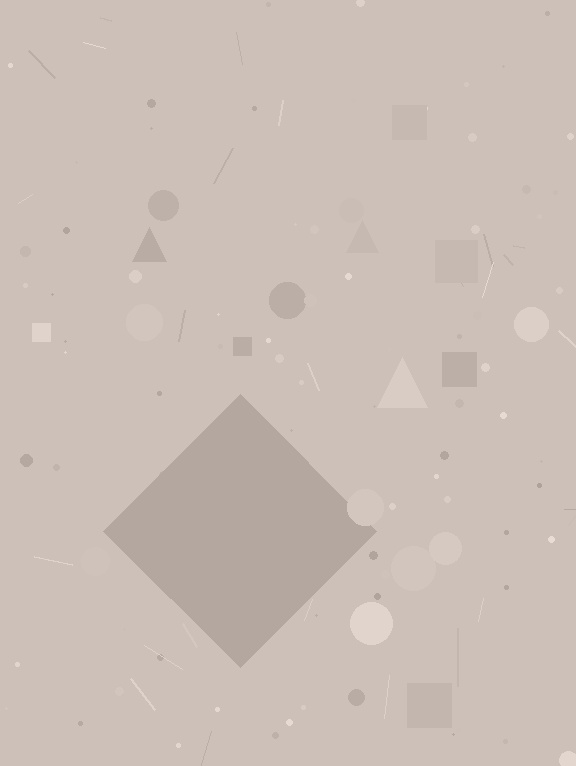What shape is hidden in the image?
A diamond is hidden in the image.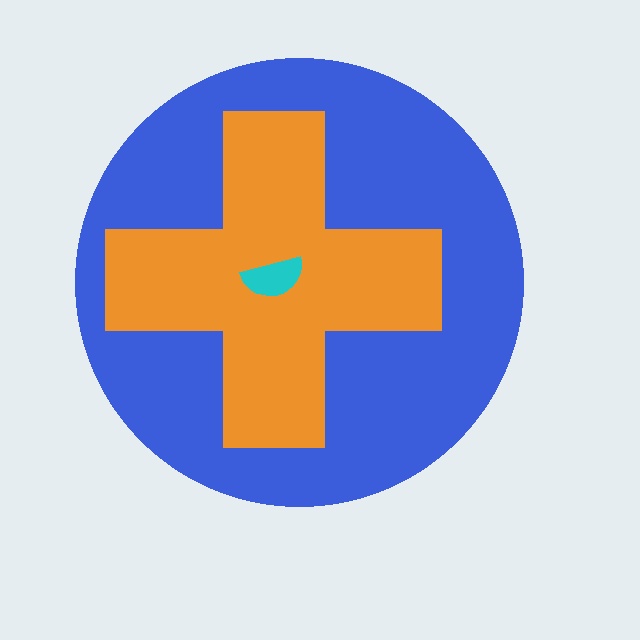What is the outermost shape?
The blue circle.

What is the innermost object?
The cyan semicircle.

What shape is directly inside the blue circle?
The orange cross.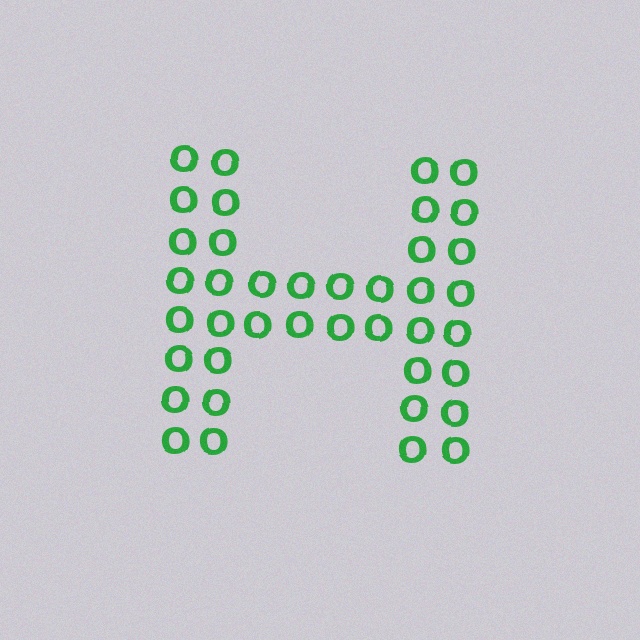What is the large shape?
The large shape is the letter H.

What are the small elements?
The small elements are letter O's.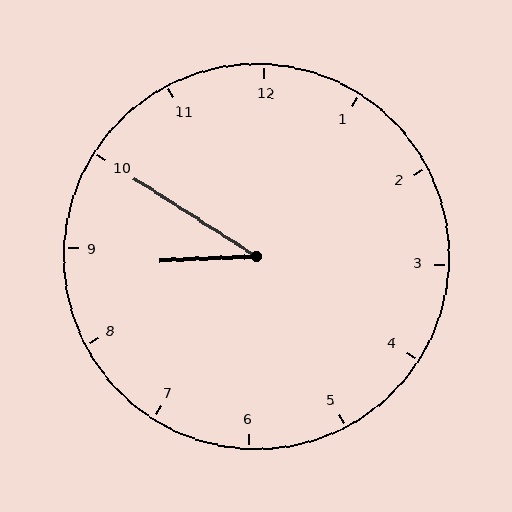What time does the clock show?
8:50.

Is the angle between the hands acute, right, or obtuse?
It is acute.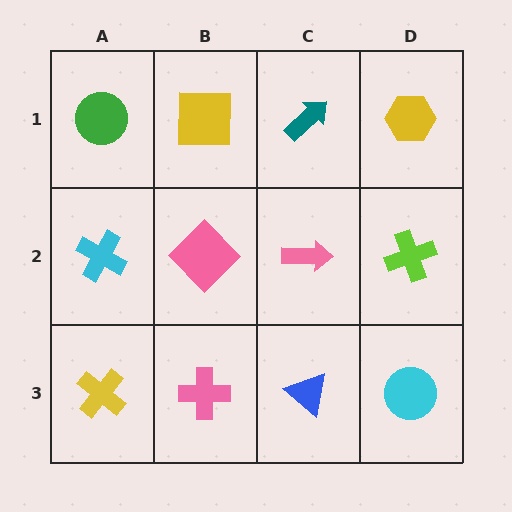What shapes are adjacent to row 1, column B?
A pink diamond (row 2, column B), a green circle (row 1, column A), a teal arrow (row 1, column C).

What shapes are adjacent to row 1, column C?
A pink arrow (row 2, column C), a yellow square (row 1, column B), a yellow hexagon (row 1, column D).